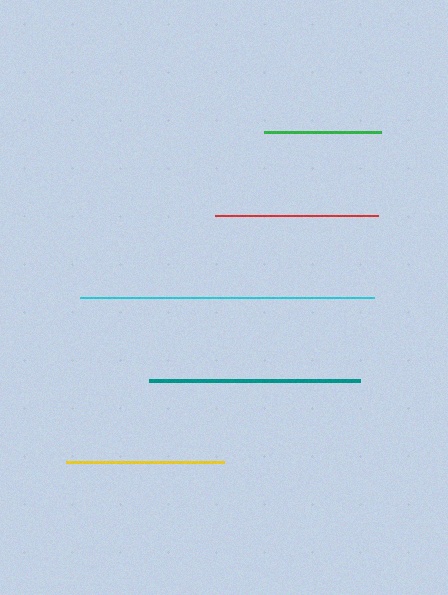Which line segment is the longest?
The cyan line is the longest at approximately 294 pixels.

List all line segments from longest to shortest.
From longest to shortest: cyan, teal, red, yellow, green.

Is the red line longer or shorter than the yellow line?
The red line is longer than the yellow line.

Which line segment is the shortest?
The green line is the shortest at approximately 117 pixels.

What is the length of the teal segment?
The teal segment is approximately 210 pixels long.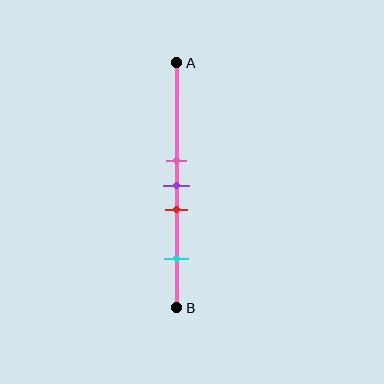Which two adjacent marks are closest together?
The pink and purple marks are the closest adjacent pair.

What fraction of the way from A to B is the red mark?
The red mark is approximately 60% (0.6) of the way from A to B.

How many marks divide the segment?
There are 4 marks dividing the segment.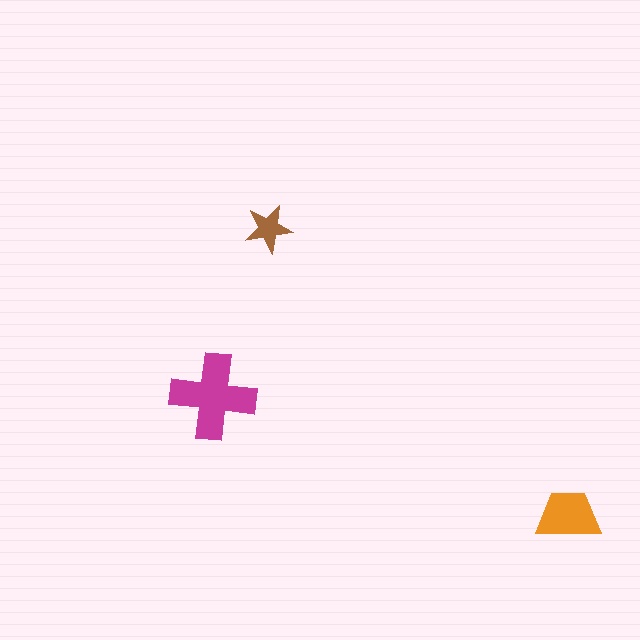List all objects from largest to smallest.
The magenta cross, the orange trapezoid, the brown star.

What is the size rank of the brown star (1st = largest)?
3rd.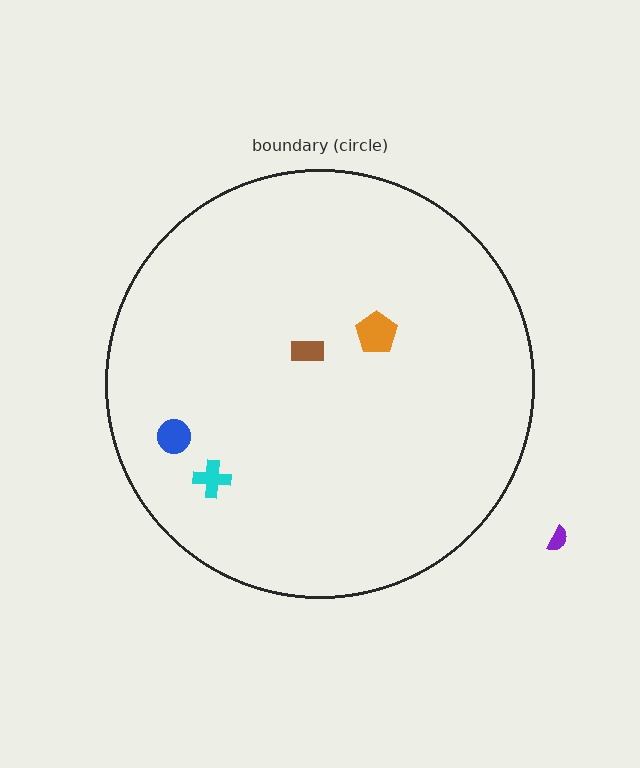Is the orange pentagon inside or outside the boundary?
Inside.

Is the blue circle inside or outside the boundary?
Inside.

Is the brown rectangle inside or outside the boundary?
Inside.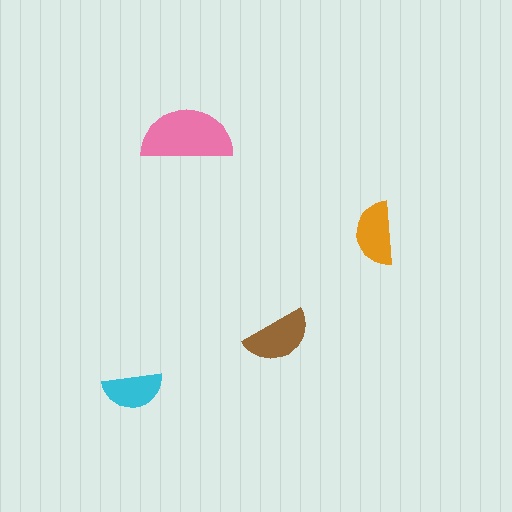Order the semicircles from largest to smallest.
the pink one, the brown one, the orange one, the cyan one.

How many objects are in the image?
There are 4 objects in the image.